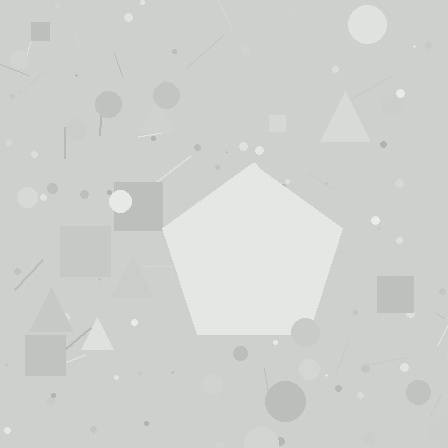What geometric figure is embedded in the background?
A pentagon is embedded in the background.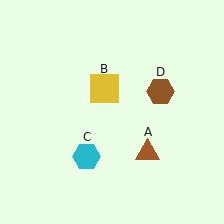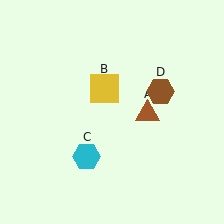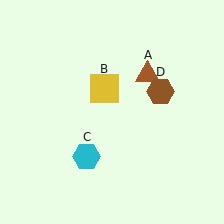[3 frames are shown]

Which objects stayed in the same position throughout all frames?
Yellow square (object B) and cyan hexagon (object C) and brown hexagon (object D) remained stationary.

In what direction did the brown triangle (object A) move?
The brown triangle (object A) moved up.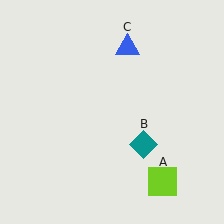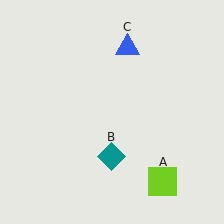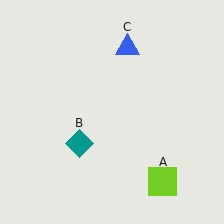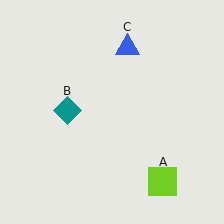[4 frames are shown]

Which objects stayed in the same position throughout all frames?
Lime square (object A) and blue triangle (object C) remained stationary.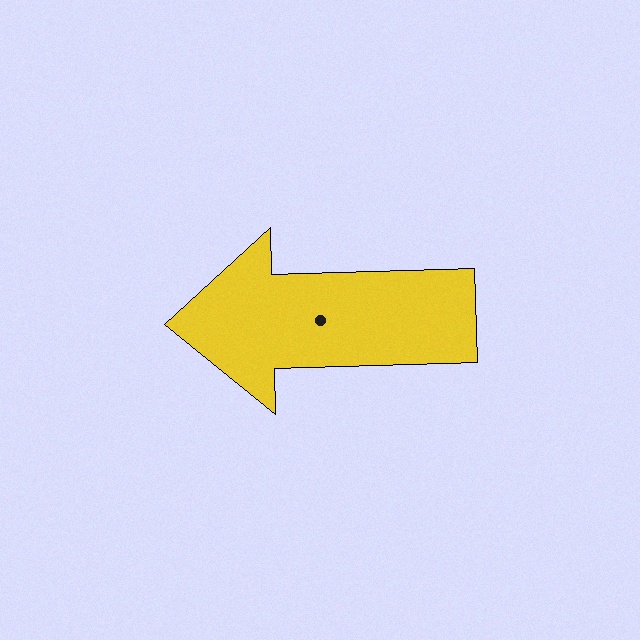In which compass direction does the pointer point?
West.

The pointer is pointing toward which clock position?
Roughly 9 o'clock.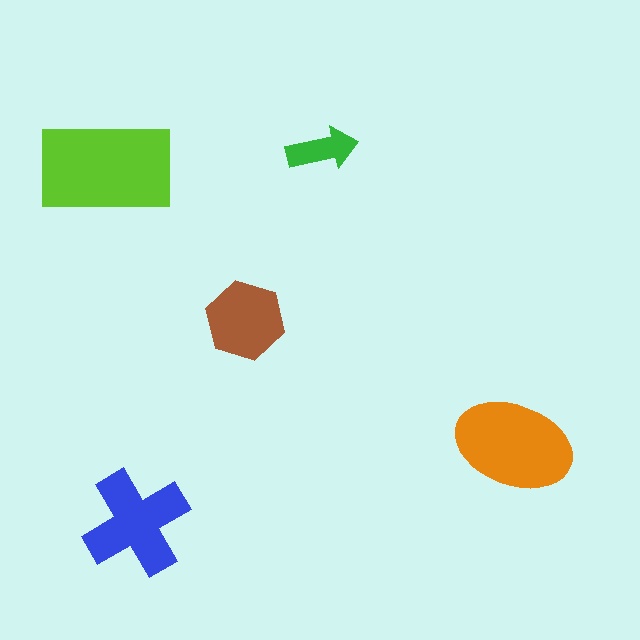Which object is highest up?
The green arrow is topmost.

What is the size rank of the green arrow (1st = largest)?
5th.